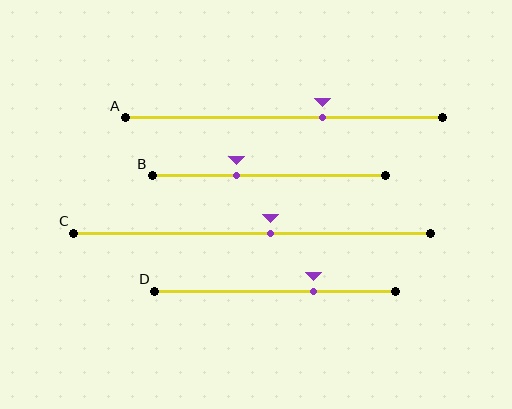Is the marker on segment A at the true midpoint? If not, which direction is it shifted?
No, the marker on segment A is shifted to the right by about 12% of the segment length.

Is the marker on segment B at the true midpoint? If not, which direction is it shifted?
No, the marker on segment B is shifted to the left by about 14% of the segment length.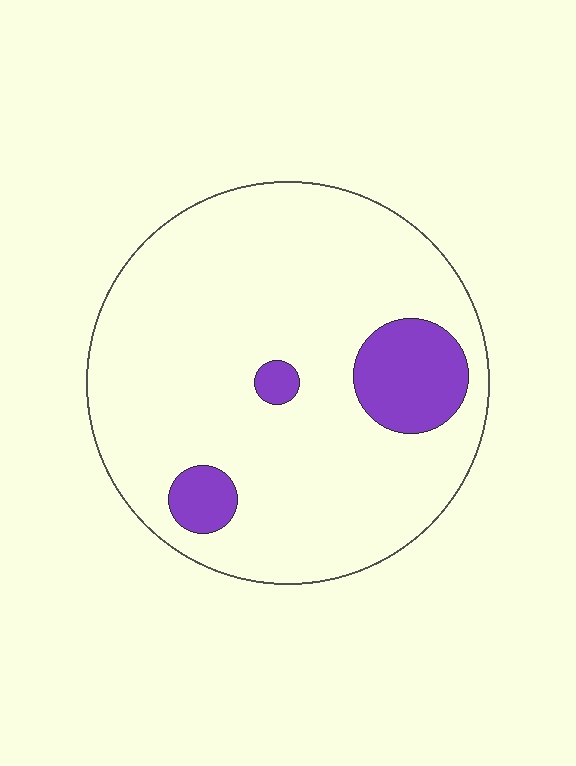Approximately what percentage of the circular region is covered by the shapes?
Approximately 10%.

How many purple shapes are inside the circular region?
3.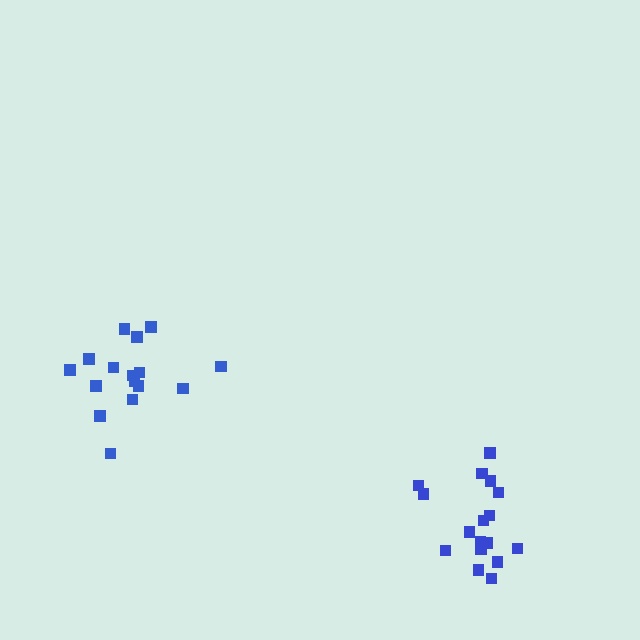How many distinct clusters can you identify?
There are 2 distinct clusters.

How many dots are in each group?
Group 1: 16 dots, Group 2: 17 dots (33 total).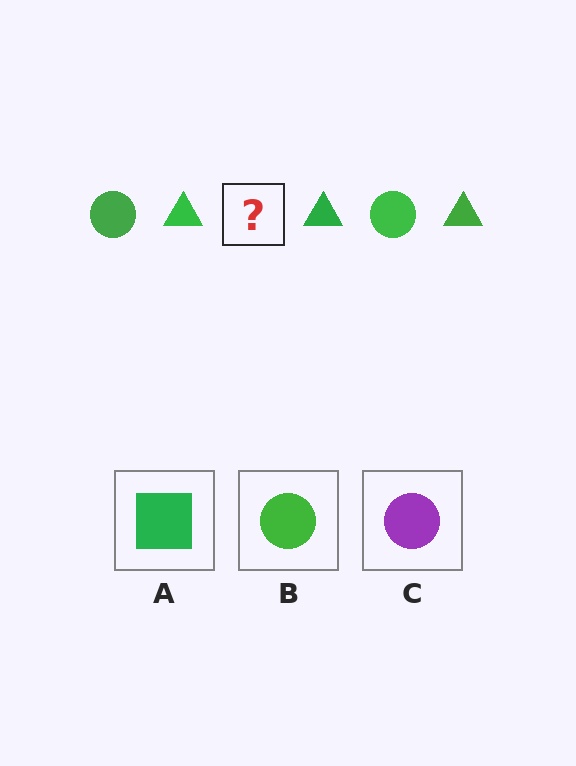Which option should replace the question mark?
Option B.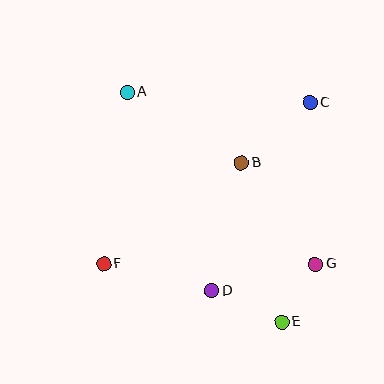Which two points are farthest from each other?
Points A and E are farthest from each other.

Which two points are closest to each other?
Points E and G are closest to each other.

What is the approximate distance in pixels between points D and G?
The distance between D and G is approximately 107 pixels.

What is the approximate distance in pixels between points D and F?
The distance between D and F is approximately 112 pixels.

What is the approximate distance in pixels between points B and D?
The distance between B and D is approximately 132 pixels.